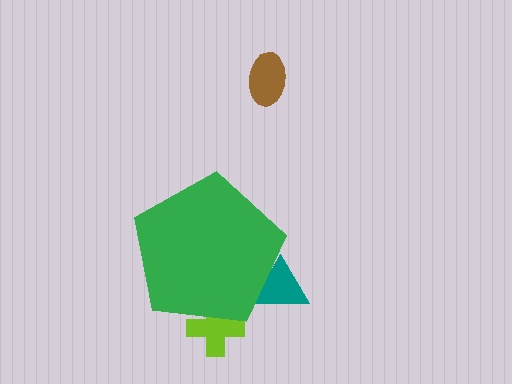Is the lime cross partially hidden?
Yes, the lime cross is partially hidden behind the green pentagon.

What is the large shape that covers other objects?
A green pentagon.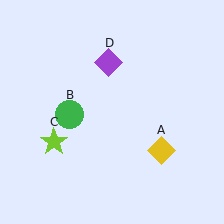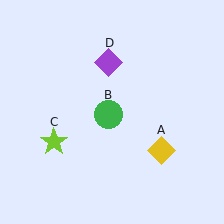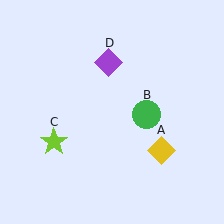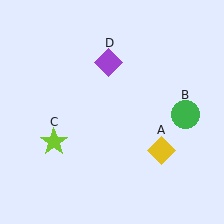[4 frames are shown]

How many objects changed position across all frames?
1 object changed position: green circle (object B).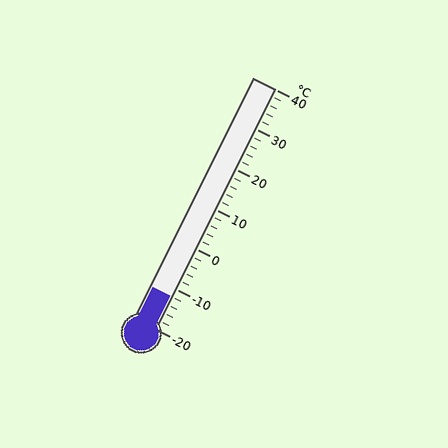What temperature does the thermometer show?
The thermometer shows approximately -12°C.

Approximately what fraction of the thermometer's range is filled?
The thermometer is filled to approximately 15% of its range.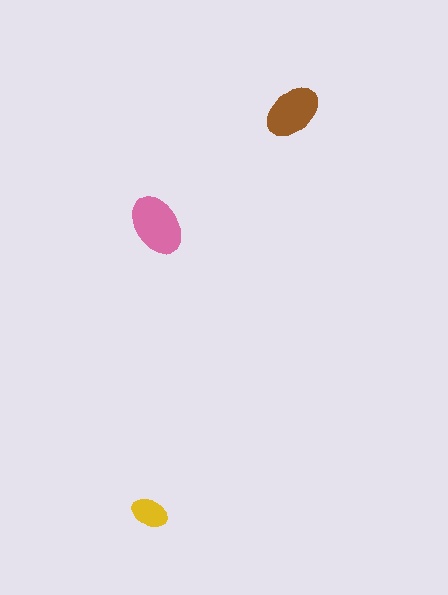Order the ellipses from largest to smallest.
the pink one, the brown one, the yellow one.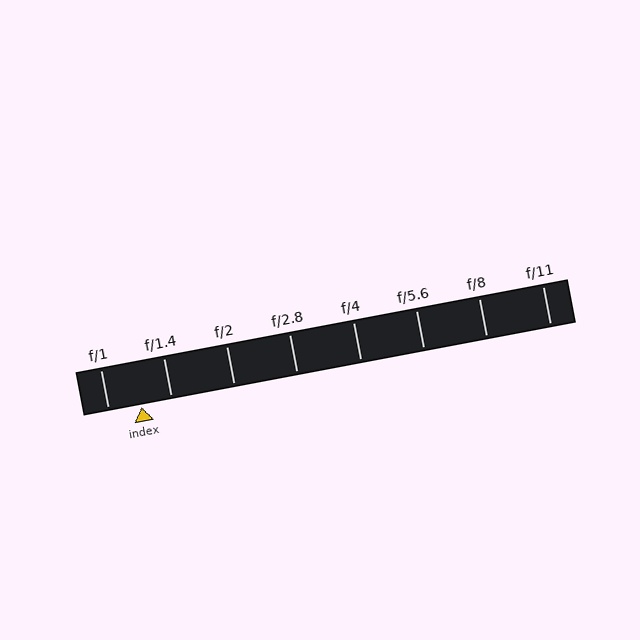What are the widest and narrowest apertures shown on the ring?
The widest aperture shown is f/1 and the narrowest is f/11.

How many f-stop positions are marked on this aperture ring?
There are 8 f-stop positions marked.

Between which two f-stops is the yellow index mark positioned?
The index mark is between f/1 and f/1.4.